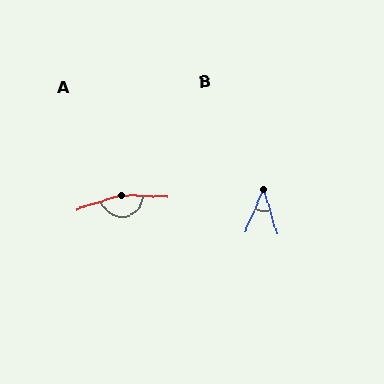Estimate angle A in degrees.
Approximately 161 degrees.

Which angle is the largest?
A, at approximately 161 degrees.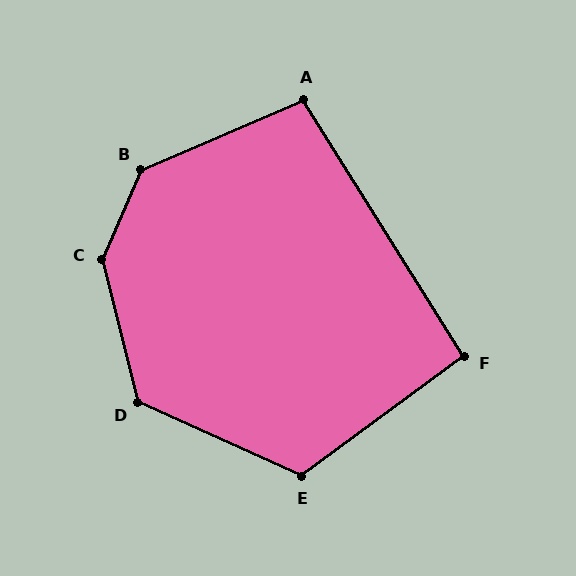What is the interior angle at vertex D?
Approximately 129 degrees (obtuse).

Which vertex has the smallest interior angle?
F, at approximately 94 degrees.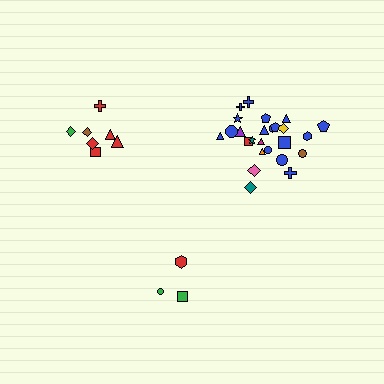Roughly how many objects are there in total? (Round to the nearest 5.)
Roughly 35 objects in total.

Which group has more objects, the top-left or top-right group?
The top-right group.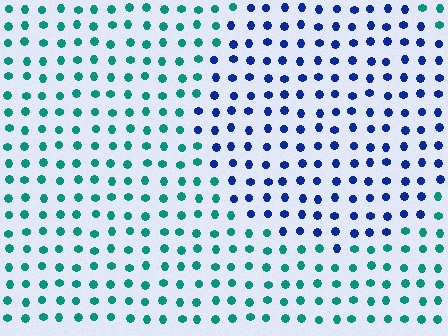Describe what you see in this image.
The image is filled with small teal elements in a uniform arrangement. A circle-shaped region is visible where the elements are tinted to a slightly different hue, forming a subtle color boundary.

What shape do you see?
I see a circle.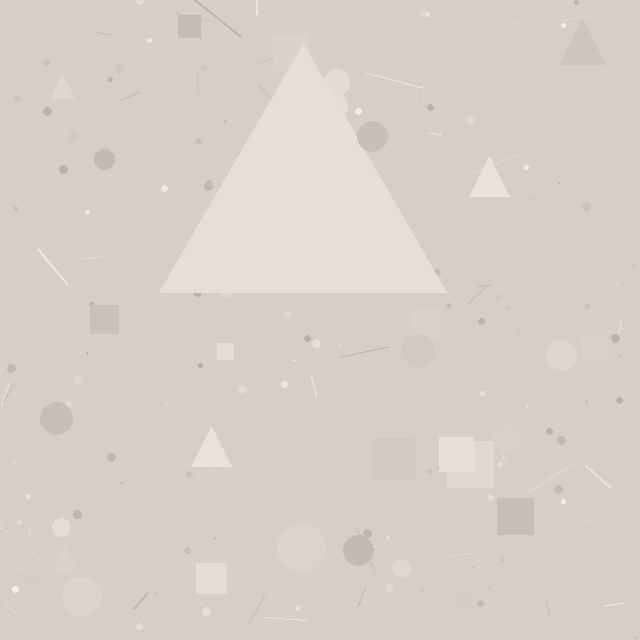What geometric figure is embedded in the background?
A triangle is embedded in the background.